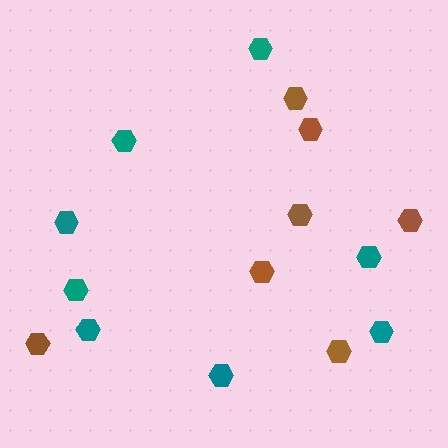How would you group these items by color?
There are 2 groups: one group of teal hexagons (8) and one group of brown hexagons (7).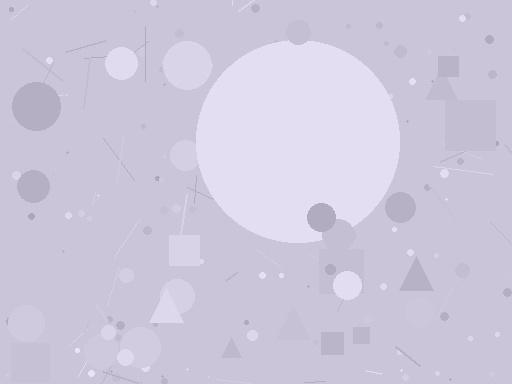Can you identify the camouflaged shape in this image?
The camouflaged shape is a circle.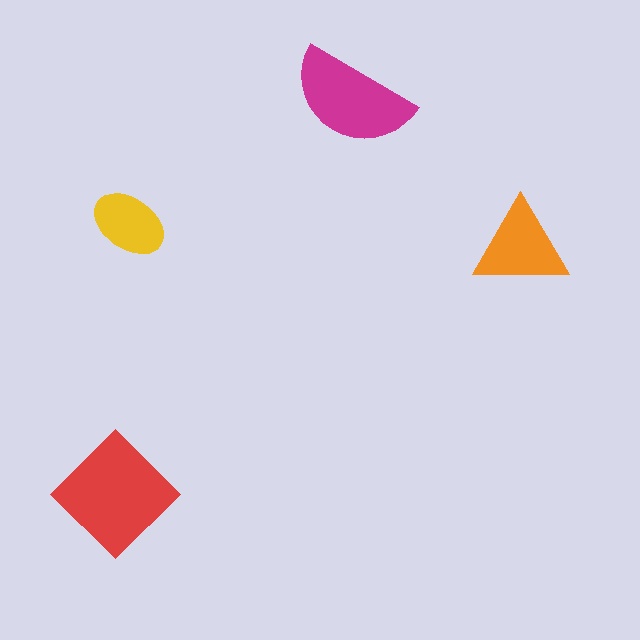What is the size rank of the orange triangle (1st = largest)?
3rd.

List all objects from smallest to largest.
The yellow ellipse, the orange triangle, the magenta semicircle, the red diamond.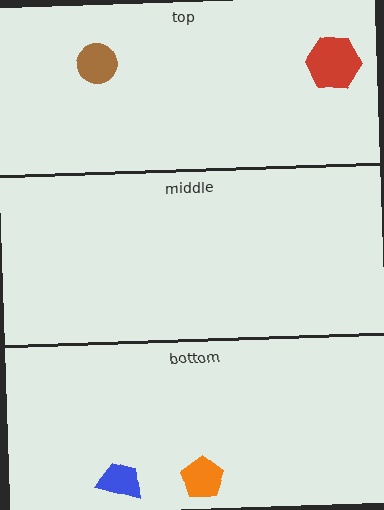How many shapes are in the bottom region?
2.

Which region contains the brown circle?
The top region.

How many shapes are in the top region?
2.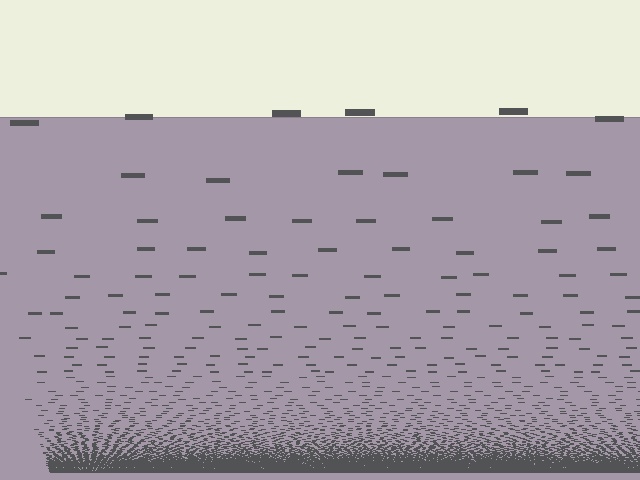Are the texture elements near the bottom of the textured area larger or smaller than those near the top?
Smaller. The gradient is inverted — elements near the bottom are smaller and denser.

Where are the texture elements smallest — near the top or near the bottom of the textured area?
Near the bottom.